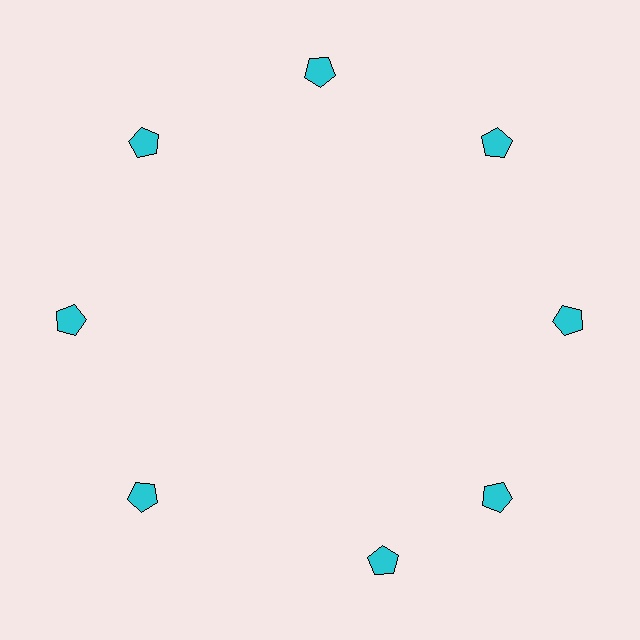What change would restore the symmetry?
The symmetry would be restored by rotating it back into even spacing with its neighbors so that all 8 pentagons sit at equal angles and equal distance from the center.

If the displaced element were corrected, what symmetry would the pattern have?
It would have 8-fold rotational symmetry — the pattern would map onto itself every 45 degrees.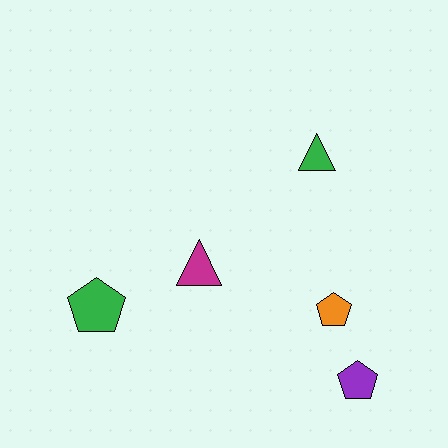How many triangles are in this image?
There are 2 triangles.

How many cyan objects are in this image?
There are no cyan objects.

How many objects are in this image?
There are 5 objects.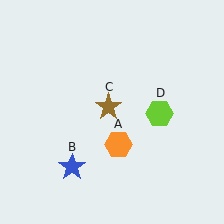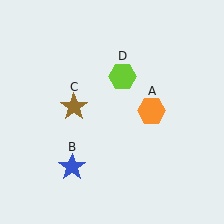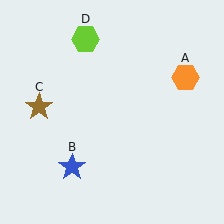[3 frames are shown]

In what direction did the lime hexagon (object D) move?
The lime hexagon (object D) moved up and to the left.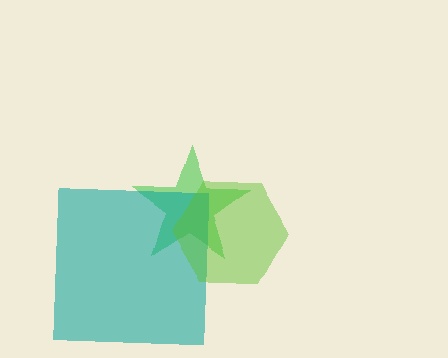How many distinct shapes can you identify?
There are 3 distinct shapes: a green star, a teal square, a lime hexagon.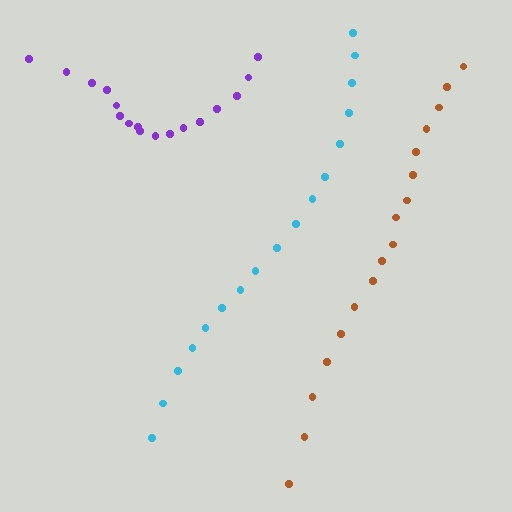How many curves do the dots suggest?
There are 3 distinct paths.